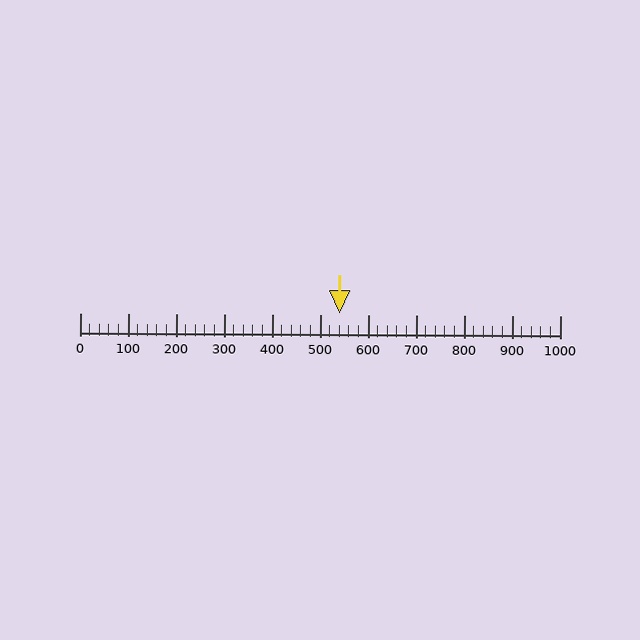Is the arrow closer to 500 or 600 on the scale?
The arrow is closer to 500.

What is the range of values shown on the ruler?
The ruler shows values from 0 to 1000.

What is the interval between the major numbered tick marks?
The major tick marks are spaced 100 units apart.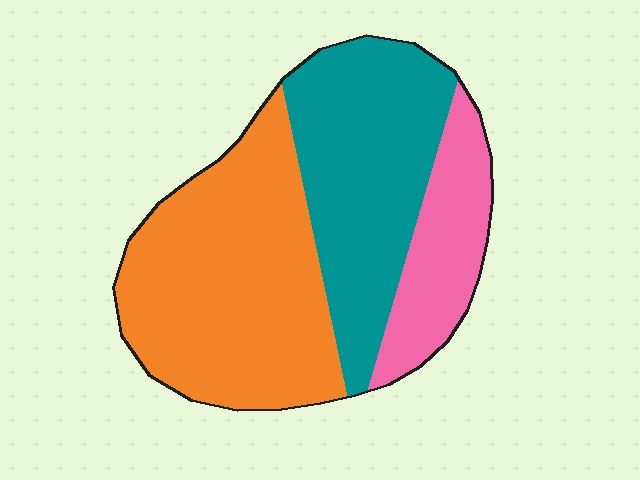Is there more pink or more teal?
Teal.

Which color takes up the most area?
Orange, at roughly 45%.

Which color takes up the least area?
Pink, at roughly 20%.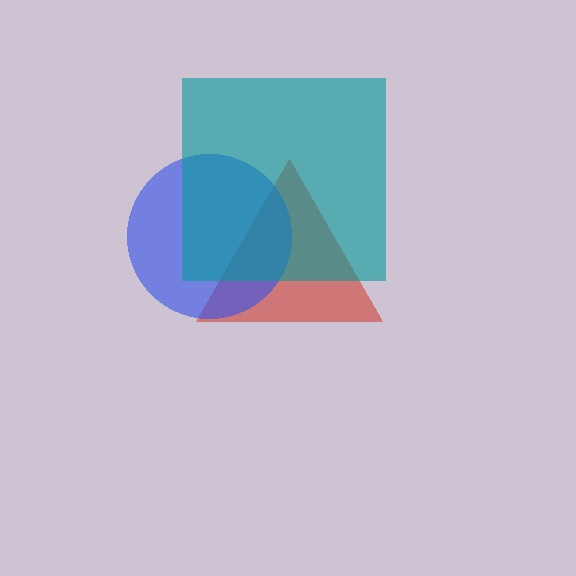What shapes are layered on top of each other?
The layered shapes are: a red triangle, a blue circle, a teal square.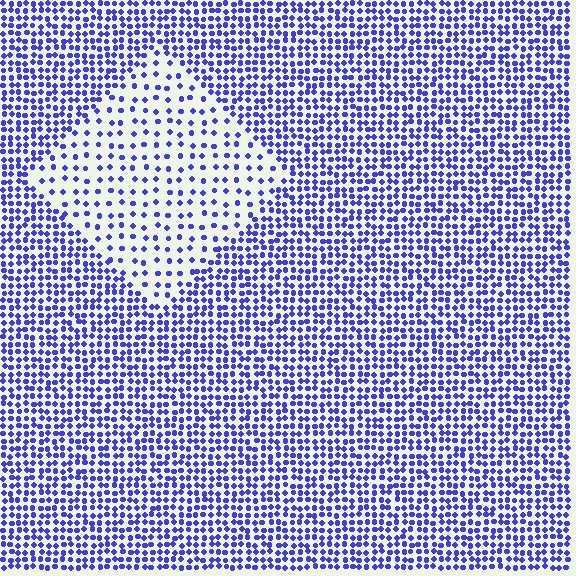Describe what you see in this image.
The image contains small blue elements arranged at two different densities. A diamond-shaped region is visible where the elements are less densely packed than the surrounding area.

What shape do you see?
I see a diamond.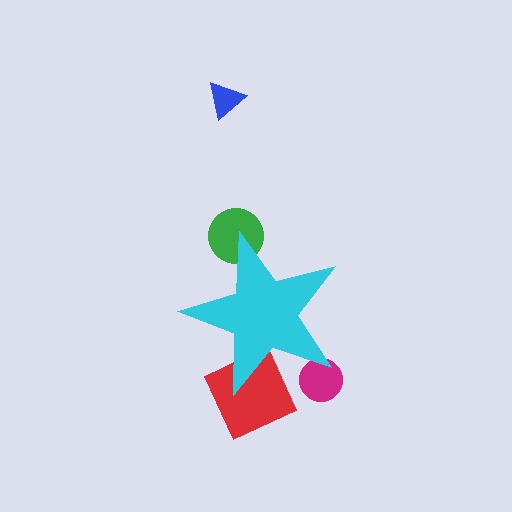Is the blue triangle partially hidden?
No, the blue triangle is fully visible.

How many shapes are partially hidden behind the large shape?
3 shapes are partially hidden.